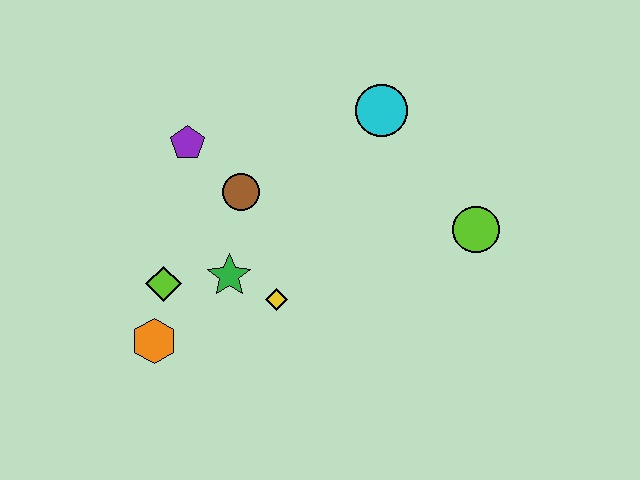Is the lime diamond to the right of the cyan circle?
No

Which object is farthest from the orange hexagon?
The lime circle is farthest from the orange hexagon.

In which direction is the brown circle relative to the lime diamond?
The brown circle is above the lime diamond.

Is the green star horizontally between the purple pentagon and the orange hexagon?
No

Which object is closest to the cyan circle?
The lime circle is closest to the cyan circle.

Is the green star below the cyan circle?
Yes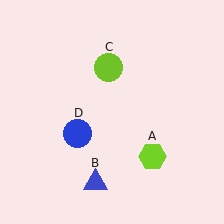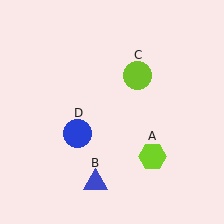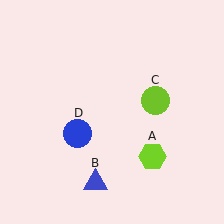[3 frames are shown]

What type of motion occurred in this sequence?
The lime circle (object C) rotated clockwise around the center of the scene.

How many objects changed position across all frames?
1 object changed position: lime circle (object C).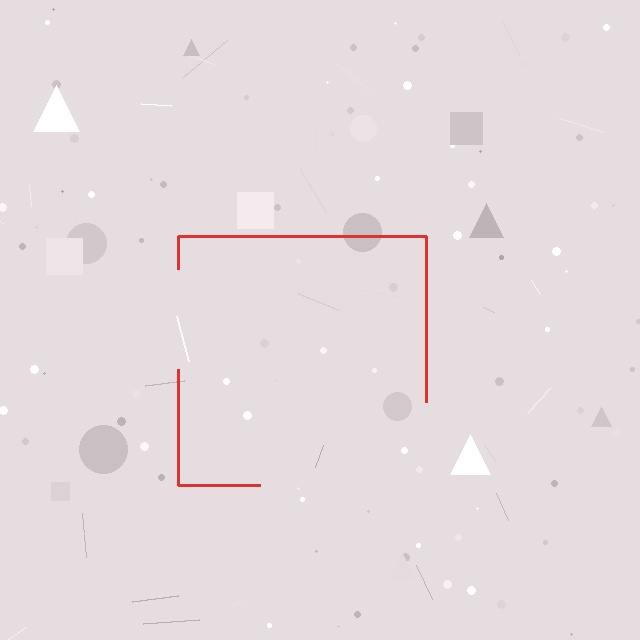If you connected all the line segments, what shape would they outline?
They would outline a square.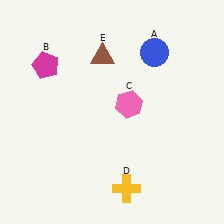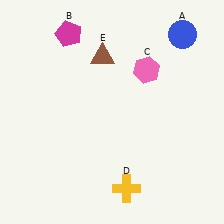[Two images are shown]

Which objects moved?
The objects that moved are: the blue circle (A), the magenta pentagon (B), the pink hexagon (C).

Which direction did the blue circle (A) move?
The blue circle (A) moved right.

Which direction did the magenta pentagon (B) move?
The magenta pentagon (B) moved up.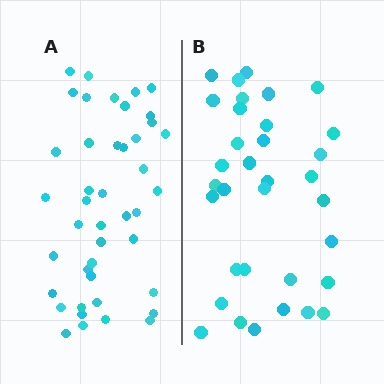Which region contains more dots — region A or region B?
Region A (the left region) has more dots.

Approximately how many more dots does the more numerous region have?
Region A has roughly 8 or so more dots than region B.